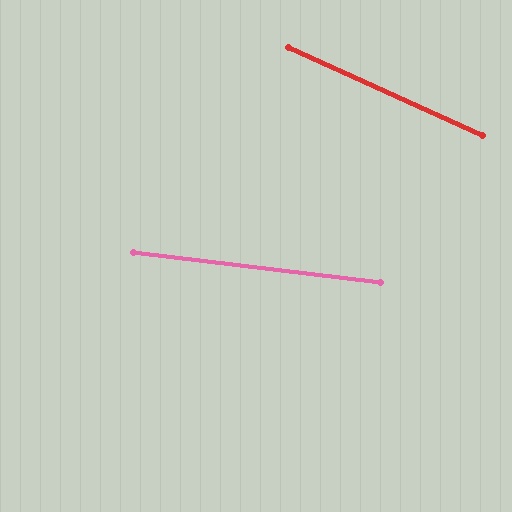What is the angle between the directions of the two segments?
Approximately 18 degrees.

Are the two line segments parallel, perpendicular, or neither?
Neither parallel nor perpendicular — they differ by about 18°.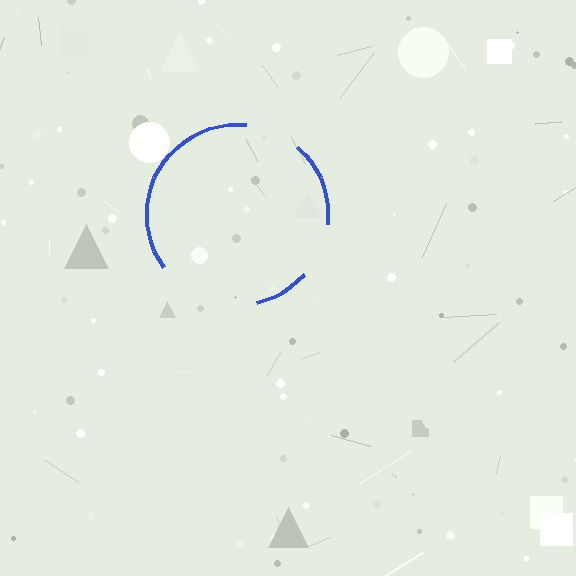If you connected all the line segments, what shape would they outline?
They would outline a circle.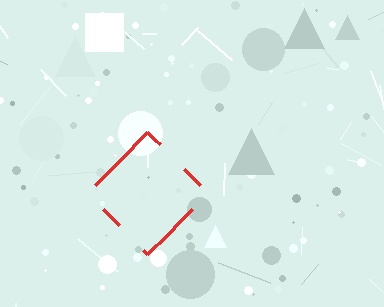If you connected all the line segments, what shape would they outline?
They would outline a diamond.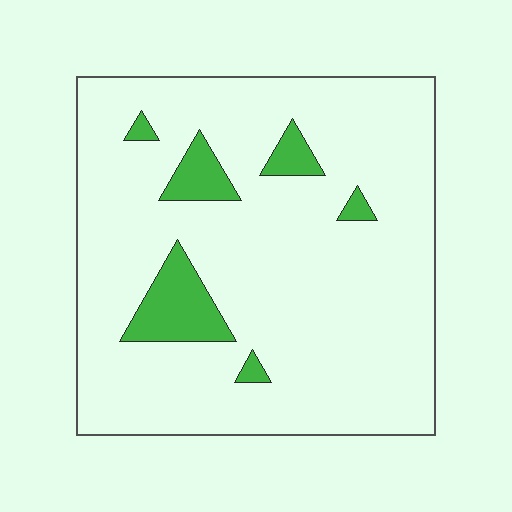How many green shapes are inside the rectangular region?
6.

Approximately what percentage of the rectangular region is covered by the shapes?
Approximately 10%.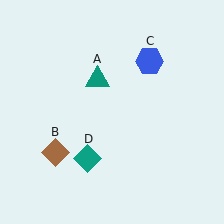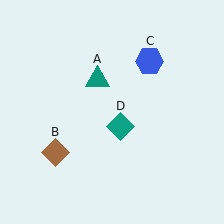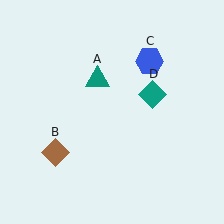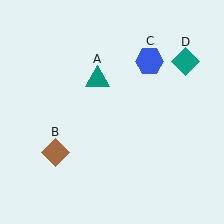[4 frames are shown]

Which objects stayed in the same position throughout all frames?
Teal triangle (object A) and brown diamond (object B) and blue hexagon (object C) remained stationary.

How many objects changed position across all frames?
1 object changed position: teal diamond (object D).